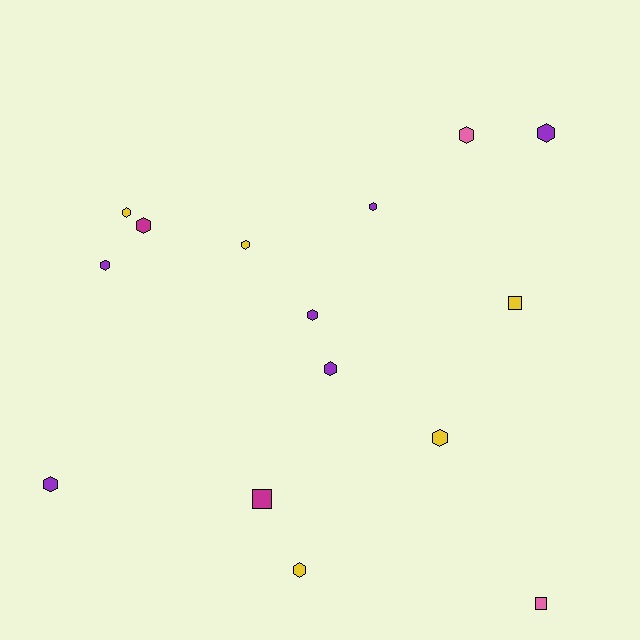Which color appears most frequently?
Purple, with 6 objects.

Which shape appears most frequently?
Hexagon, with 12 objects.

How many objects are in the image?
There are 15 objects.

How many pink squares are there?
There is 1 pink square.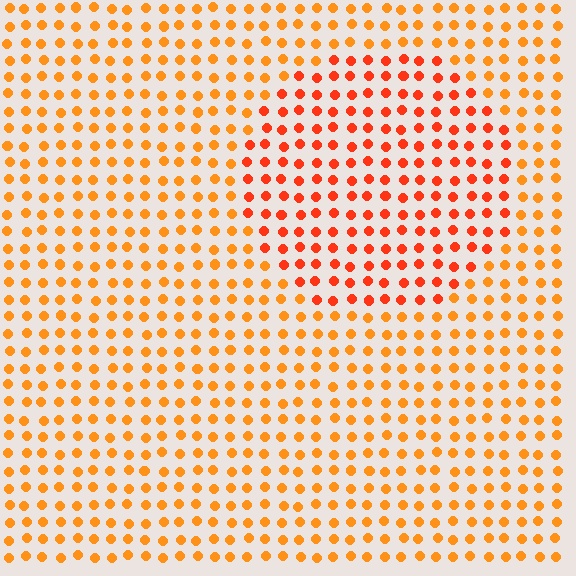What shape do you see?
I see a circle.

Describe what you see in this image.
The image is filled with small orange elements in a uniform arrangement. A circle-shaped region is visible where the elements are tinted to a slightly different hue, forming a subtle color boundary.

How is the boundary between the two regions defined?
The boundary is defined purely by a slight shift in hue (about 24 degrees). Spacing, size, and orientation are identical on both sides.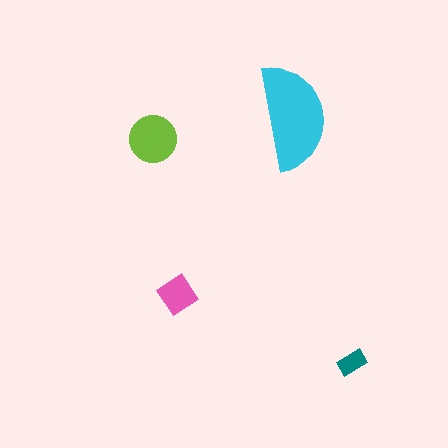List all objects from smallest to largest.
The teal rectangle, the pink diamond, the lime circle, the cyan semicircle.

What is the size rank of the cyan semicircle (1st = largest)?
1st.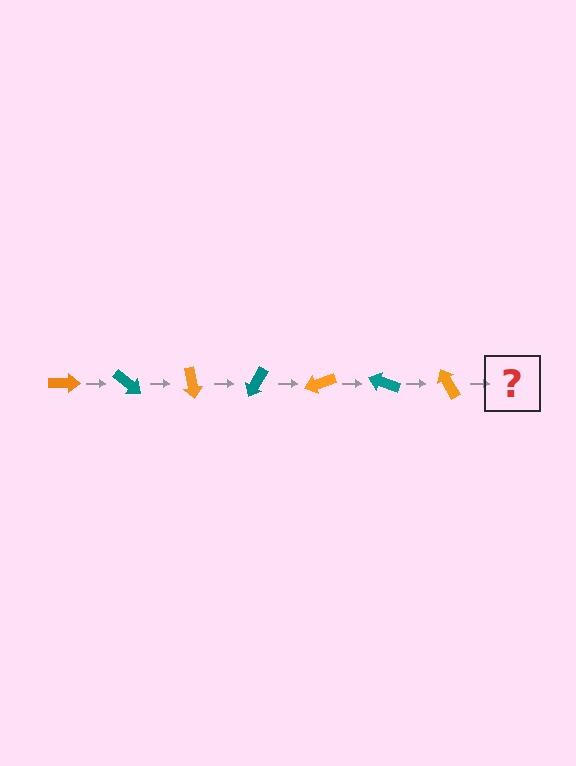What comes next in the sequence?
The next element should be a teal arrow, rotated 280 degrees from the start.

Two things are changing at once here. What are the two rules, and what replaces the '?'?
The two rules are that it rotates 40 degrees each step and the color cycles through orange and teal. The '?' should be a teal arrow, rotated 280 degrees from the start.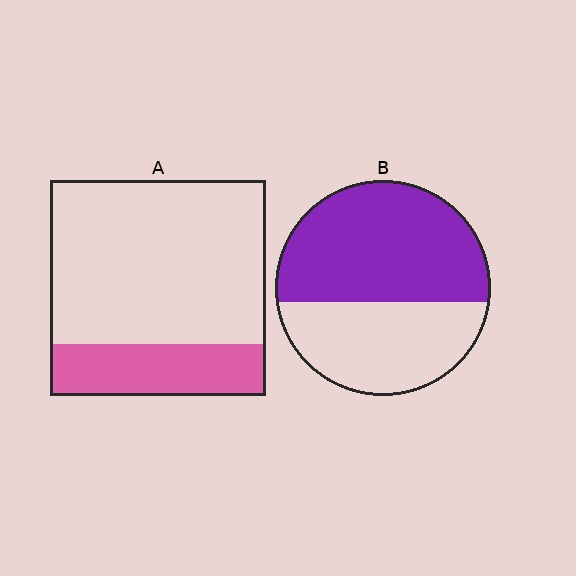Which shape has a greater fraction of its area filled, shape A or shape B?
Shape B.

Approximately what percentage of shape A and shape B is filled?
A is approximately 25% and B is approximately 60%.